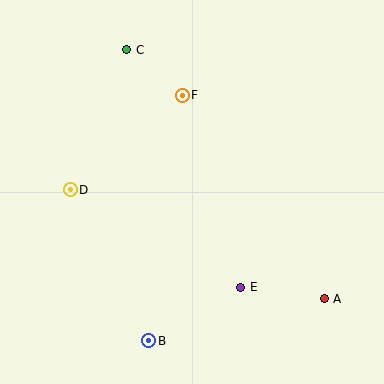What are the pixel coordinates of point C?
Point C is at (127, 50).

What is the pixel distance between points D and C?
The distance between D and C is 151 pixels.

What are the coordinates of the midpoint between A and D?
The midpoint between A and D is at (197, 244).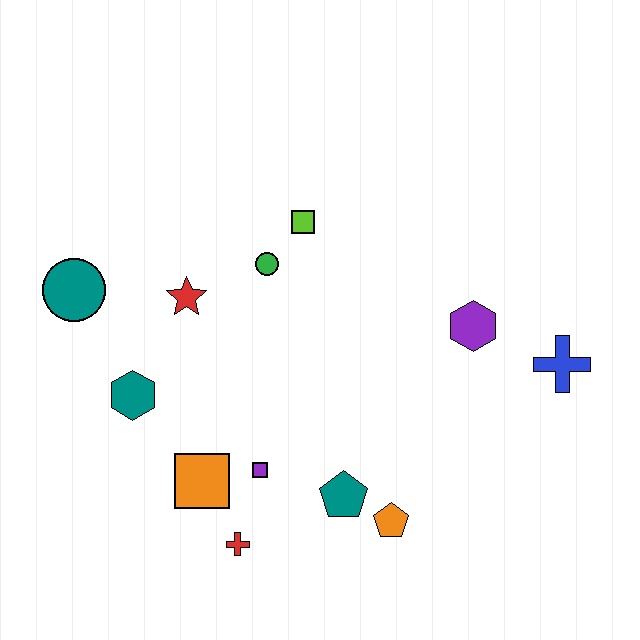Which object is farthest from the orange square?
The blue cross is farthest from the orange square.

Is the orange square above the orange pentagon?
Yes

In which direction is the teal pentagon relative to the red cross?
The teal pentagon is to the right of the red cross.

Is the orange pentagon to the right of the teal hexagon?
Yes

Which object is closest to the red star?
The green circle is closest to the red star.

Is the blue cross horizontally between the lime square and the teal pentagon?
No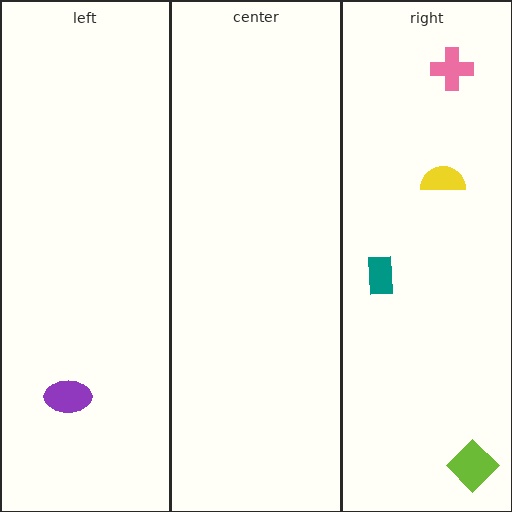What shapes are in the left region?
The purple ellipse.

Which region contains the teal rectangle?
The right region.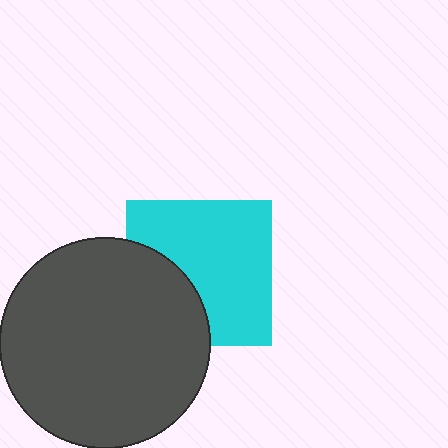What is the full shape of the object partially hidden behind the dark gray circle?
The partially hidden object is a cyan square.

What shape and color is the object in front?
The object in front is a dark gray circle.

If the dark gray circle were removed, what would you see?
You would see the complete cyan square.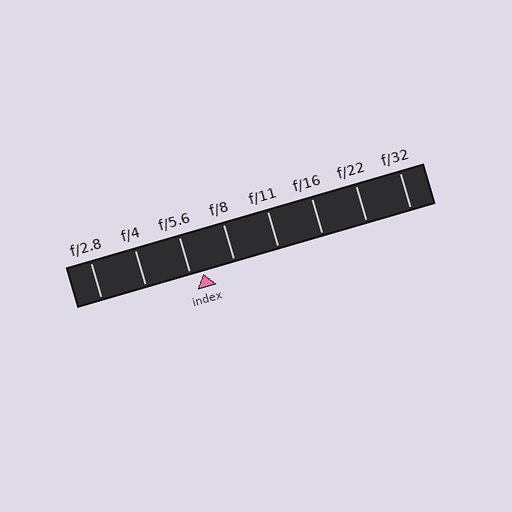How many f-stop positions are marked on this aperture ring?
There are 8 f-stop positions marked.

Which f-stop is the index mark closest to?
The index mark is closest to f/5.6.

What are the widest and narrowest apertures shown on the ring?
The widest aperture shown is f/2.8 and the narrowest is f/32.